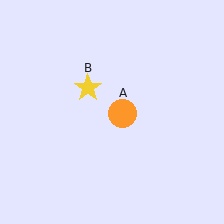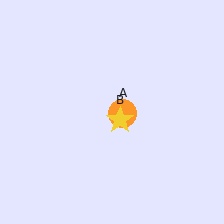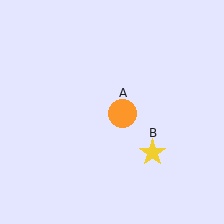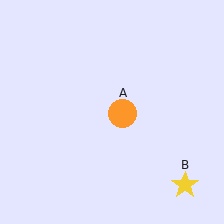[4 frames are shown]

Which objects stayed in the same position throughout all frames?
Orange circle (object A) remained stationary.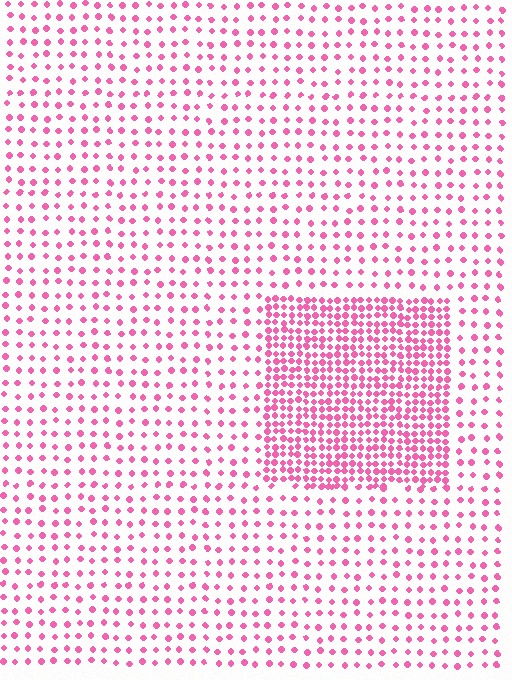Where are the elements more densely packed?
The elements are more densely packed inside the rectangle boundary.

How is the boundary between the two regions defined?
The boundary is defined by a change in element density (approximately 2.6x ratio). All elements are the same color, size, and shape.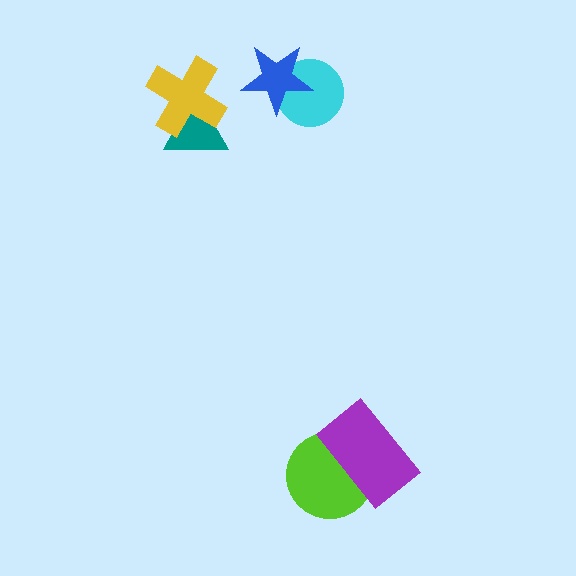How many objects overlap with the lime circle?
1 object overlaps with the lime circle.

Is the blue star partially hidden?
No, no other shape covers it.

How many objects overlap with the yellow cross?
1 object overlaps with the yellow cross.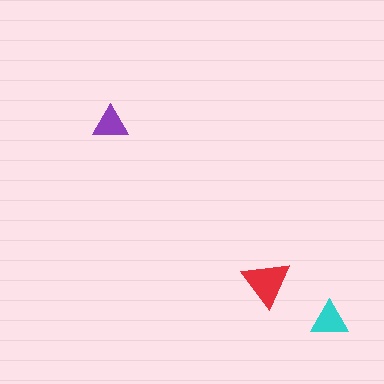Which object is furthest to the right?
The cyan triangle is rightmost.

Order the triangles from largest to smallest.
the red one, the cyan one, the purple one.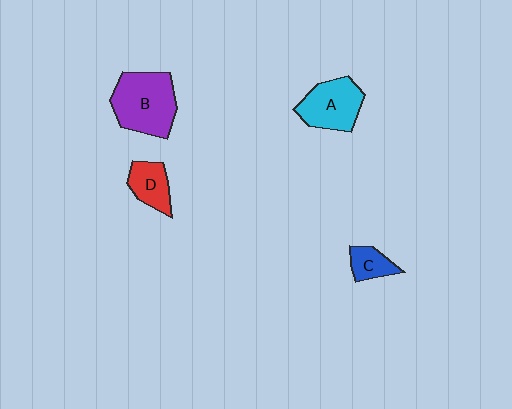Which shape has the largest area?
Shape B (purple).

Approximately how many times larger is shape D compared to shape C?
Approximately 1.3 times.